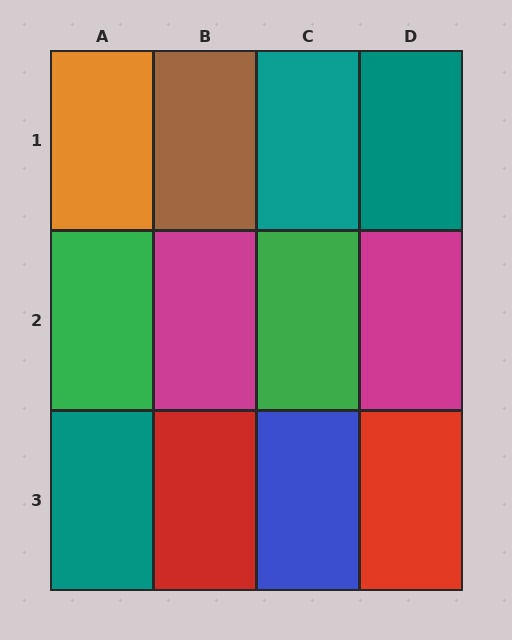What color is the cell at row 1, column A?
Orange.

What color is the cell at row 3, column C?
Blue.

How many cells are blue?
1 cell is blue.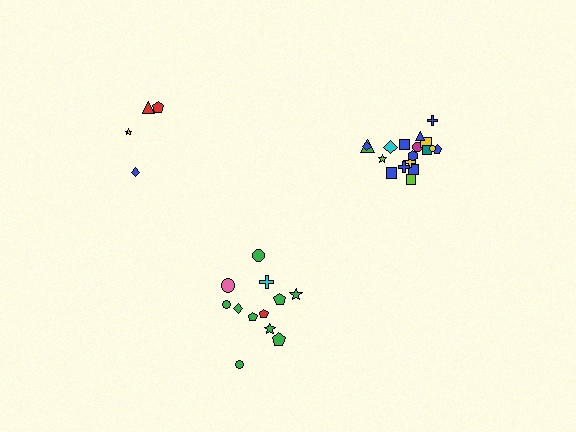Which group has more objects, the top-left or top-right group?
The top-right group.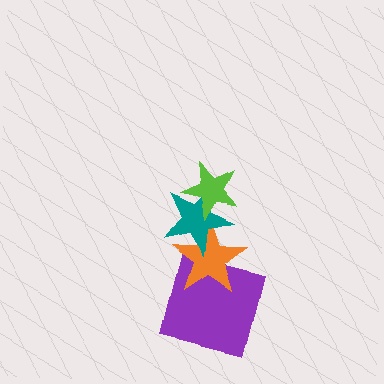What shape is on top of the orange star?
The teal star is on top of the orange star.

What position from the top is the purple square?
The purple square is 4th from the top.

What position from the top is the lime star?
The lime star is 1st from the top.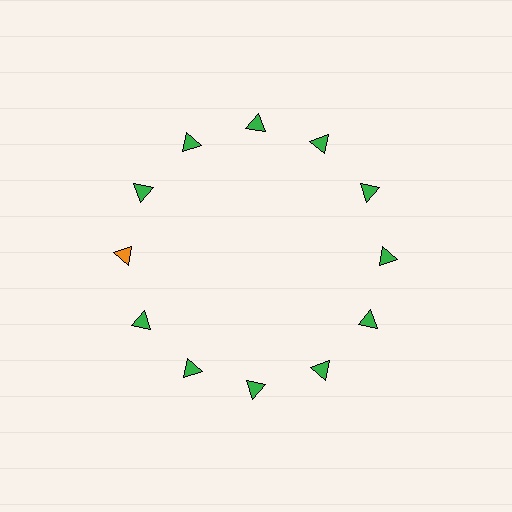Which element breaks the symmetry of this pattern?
The orange triangle at roughly the 9 o'clock position breaks the symmetry. All other shapes are green triangles.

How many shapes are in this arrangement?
There are 12 shapes arranged in a ring pattern.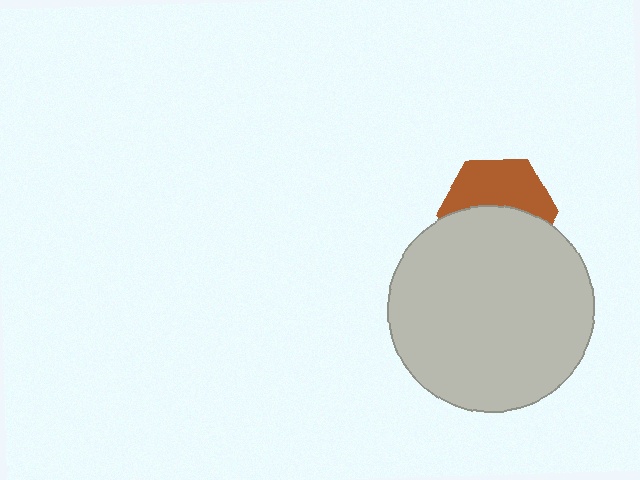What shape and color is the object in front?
The object in front is a light gray circle.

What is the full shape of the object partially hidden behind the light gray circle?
The partially hidden object is a brown hexagon.